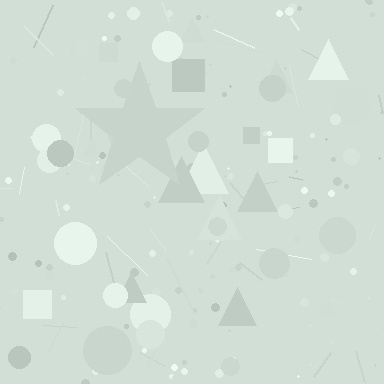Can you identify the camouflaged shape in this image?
The camouflaged shape is a star.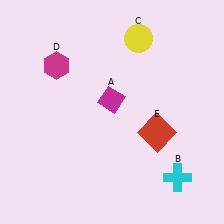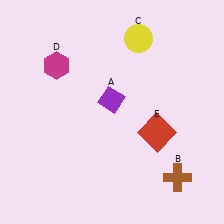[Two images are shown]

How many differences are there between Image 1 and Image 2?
There are 2 differences between the two images.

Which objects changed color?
A changed from magenta to purple. B changed from cyan to brown.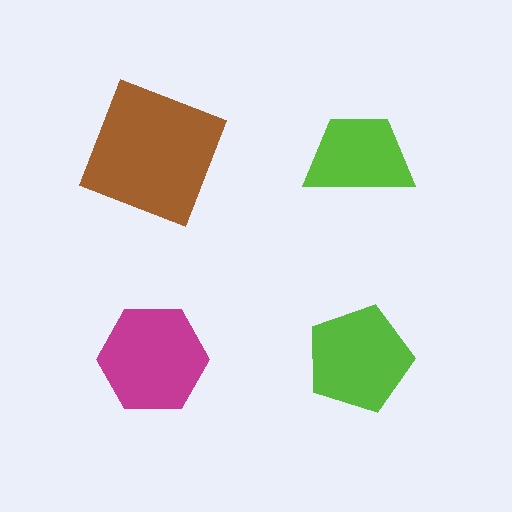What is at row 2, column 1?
A magenta hexagon.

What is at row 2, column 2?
A lime pentagon.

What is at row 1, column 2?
A lime trapezoid.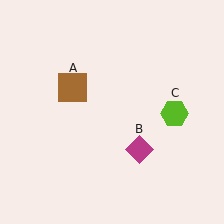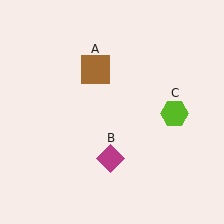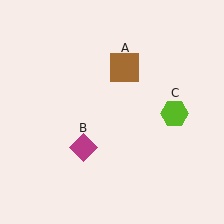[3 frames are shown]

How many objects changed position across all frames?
2 objects changed position: brown square (object A), magenta diamond (object B).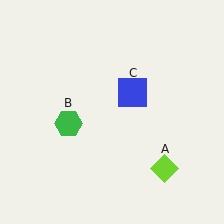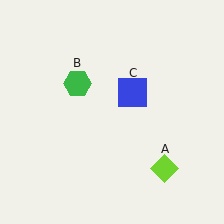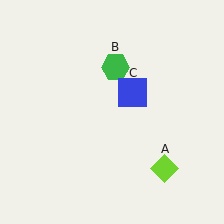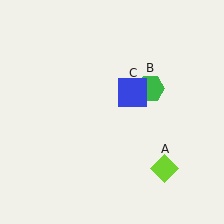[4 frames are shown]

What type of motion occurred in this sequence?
The green hexagon (object B) rotated clockwise around the center of the scene.